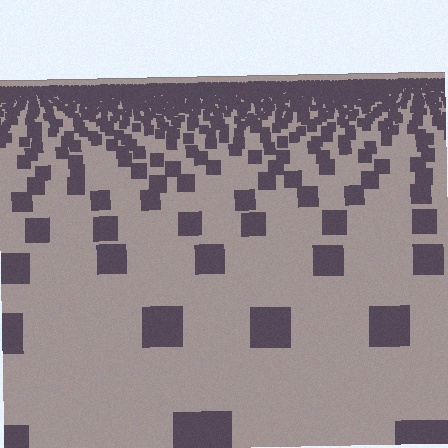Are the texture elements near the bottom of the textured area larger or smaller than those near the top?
Larger. Near the bottom, elements are closer to the viewer and appear at a bigger on-screen size.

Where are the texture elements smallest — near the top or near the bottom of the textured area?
Near the top.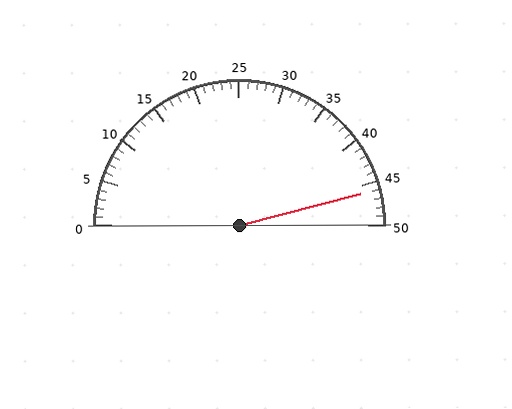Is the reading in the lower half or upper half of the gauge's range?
The reading is in the upper half of the range (0 to 50).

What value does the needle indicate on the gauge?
The needle indicates approximately 46.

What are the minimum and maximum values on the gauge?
The gauge ranges from 0 to 50.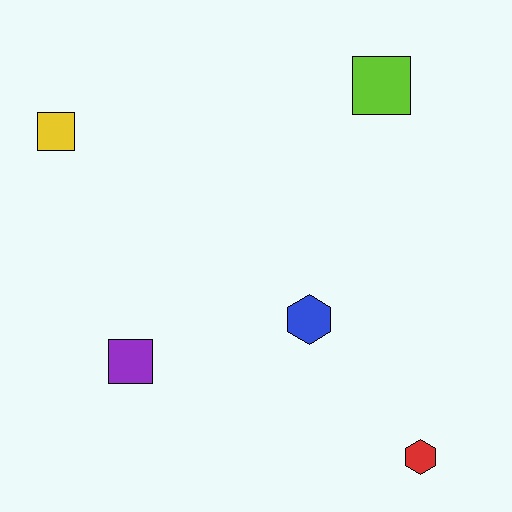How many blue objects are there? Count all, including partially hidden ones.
There is 1 blue object.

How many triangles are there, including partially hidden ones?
There are no triangles.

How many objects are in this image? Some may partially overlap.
There are 5 objects.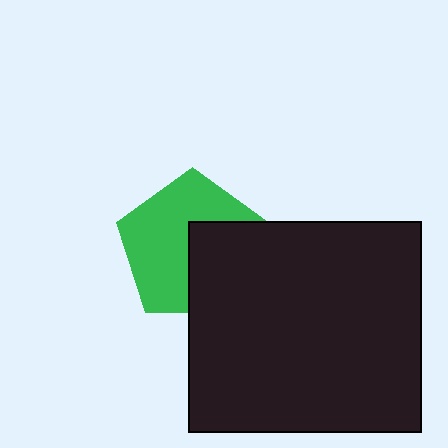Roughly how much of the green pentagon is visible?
About half of it is visible (roughly 60%).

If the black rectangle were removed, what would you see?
You would see the complete green pentagon.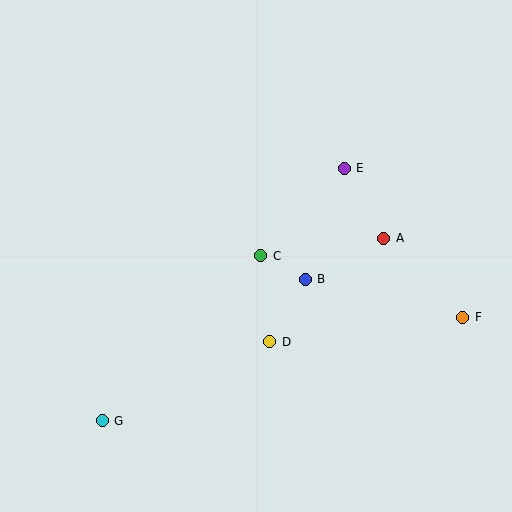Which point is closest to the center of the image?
Point C at (261, 256) is closest to the center.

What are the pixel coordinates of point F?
Point F is at (463, 317).